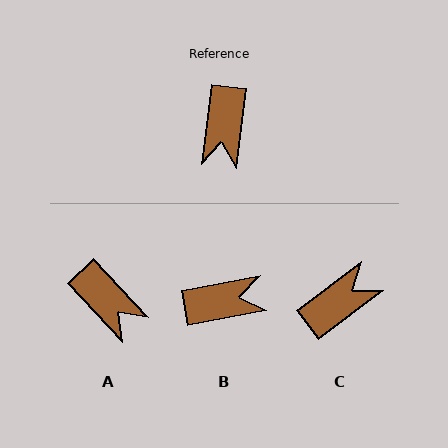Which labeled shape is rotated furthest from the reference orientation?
C, about 134 degrees away.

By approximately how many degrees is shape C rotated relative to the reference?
Approximately 134 degrees counter-clockwise.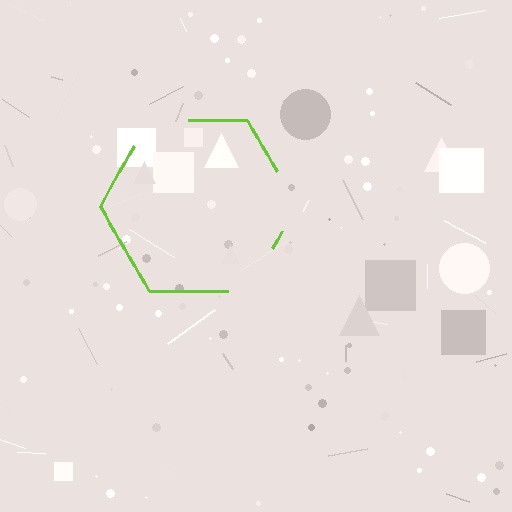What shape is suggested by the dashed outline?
The dashed outline suggests a hexagon.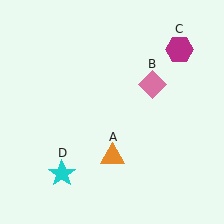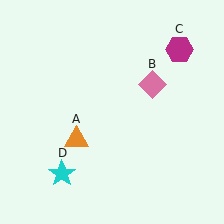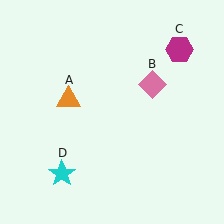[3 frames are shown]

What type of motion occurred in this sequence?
The orange triangle (object A) rotated clockwise around the center of the scene.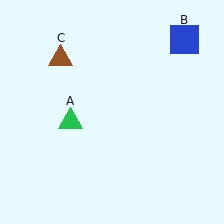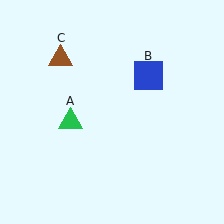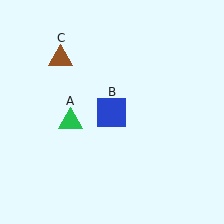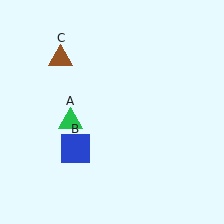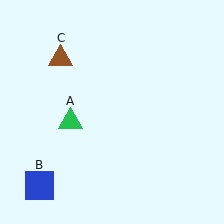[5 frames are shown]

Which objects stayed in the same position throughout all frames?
Green triangle (object A) and brown triangle (object C) remained stationary.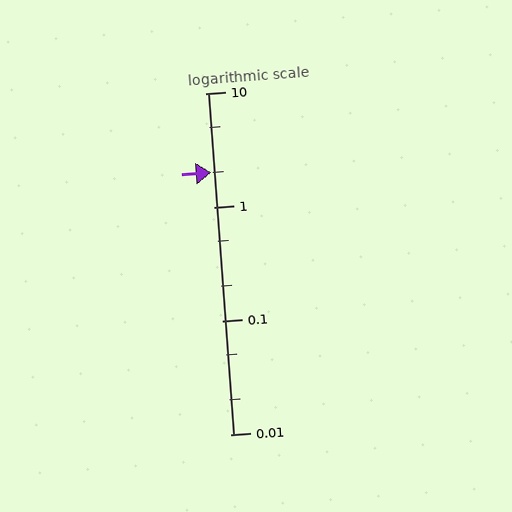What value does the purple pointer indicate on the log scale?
The pointer indicates approximately 2.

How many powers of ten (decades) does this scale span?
The scale spans 3 decades, from 0.01 to 10.